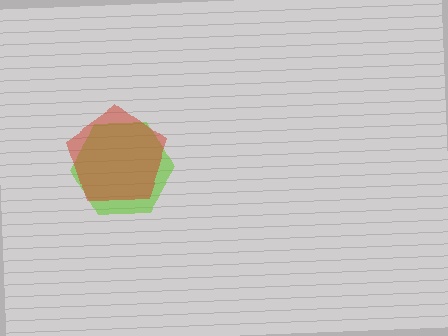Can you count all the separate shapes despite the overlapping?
Yes, there are 2 separate shapes.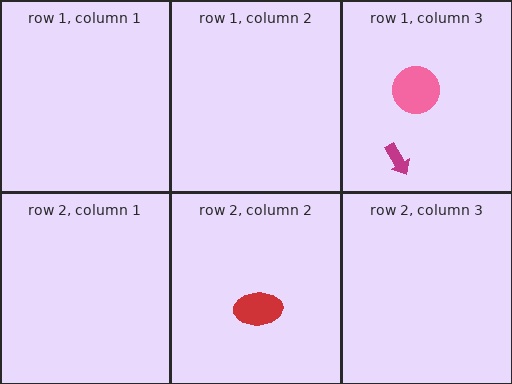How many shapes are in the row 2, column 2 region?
1.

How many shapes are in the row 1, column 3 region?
2.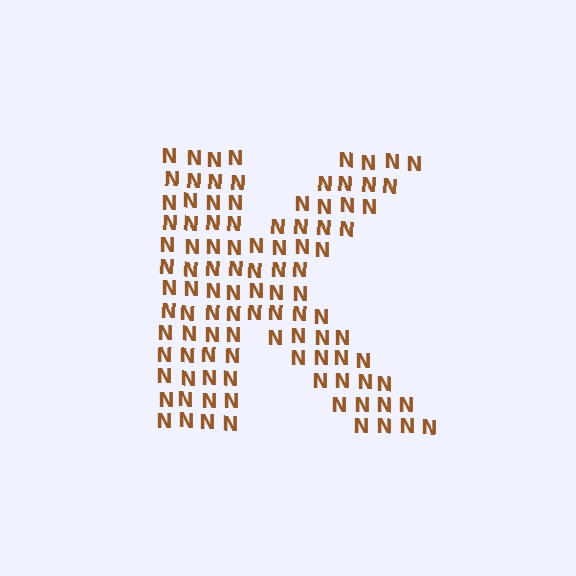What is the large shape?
The large shape is the letter K.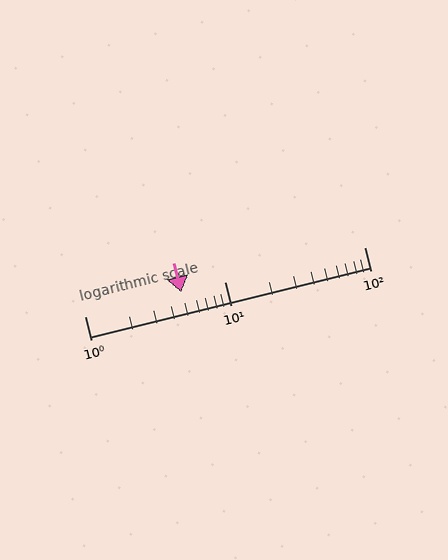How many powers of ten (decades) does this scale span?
The scale spans 2 decades, from 1 to 100.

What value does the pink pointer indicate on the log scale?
The pointer indicates approximately 4.9.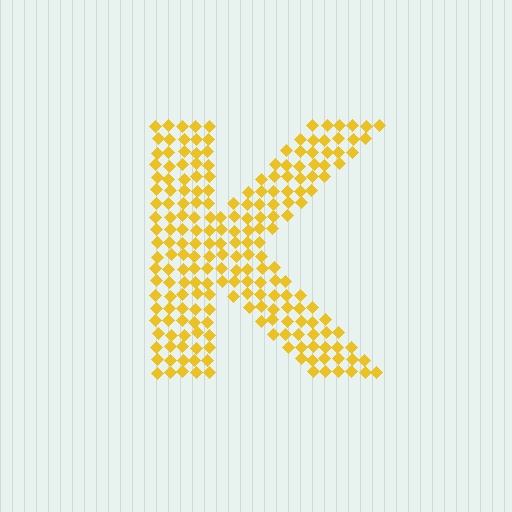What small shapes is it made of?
It is made of small diamonds.